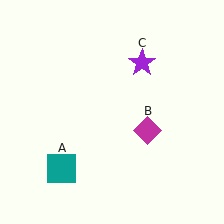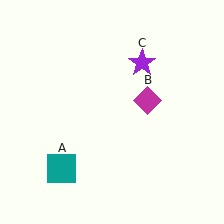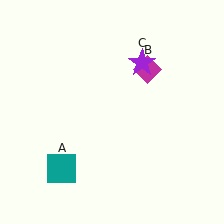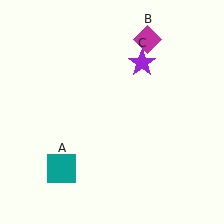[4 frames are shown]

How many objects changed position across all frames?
1 object changed position: magenta diamond (object B).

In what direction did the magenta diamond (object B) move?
The magenta diamond (object B) moved up.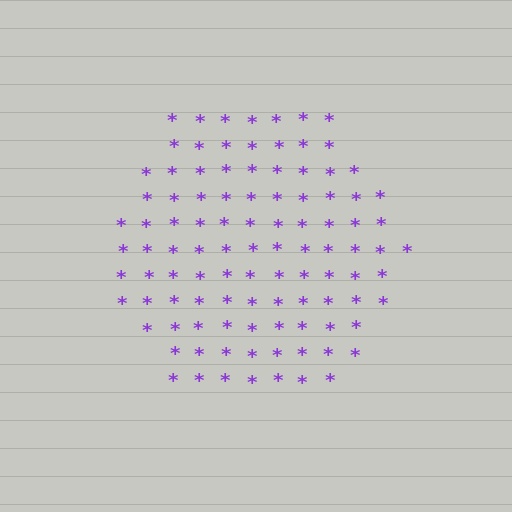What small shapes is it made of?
It is made of small asterisks.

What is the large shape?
The large shape is a hexagon.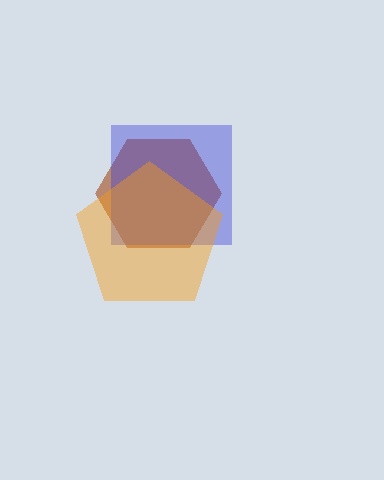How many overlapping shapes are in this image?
There are 3 overlapping shapes in the image.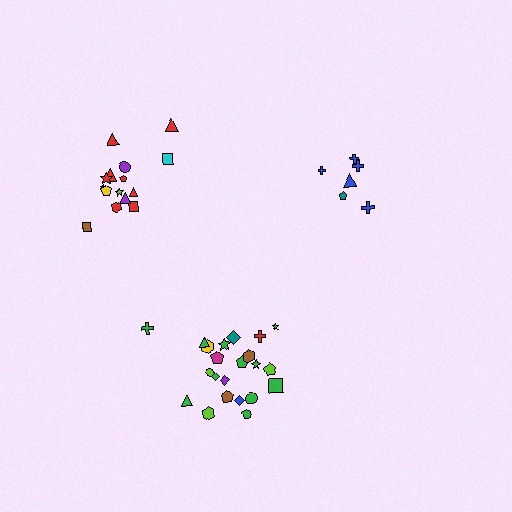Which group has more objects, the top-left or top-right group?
The top-left group.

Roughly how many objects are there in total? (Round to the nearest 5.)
Roughly 45 objects in total.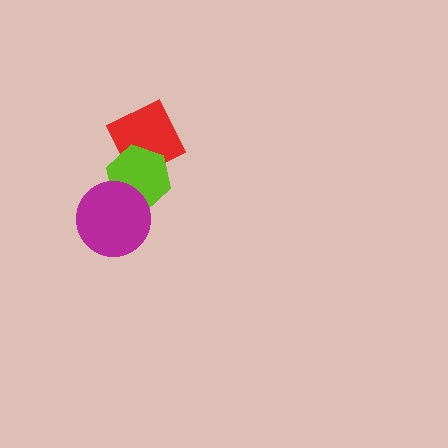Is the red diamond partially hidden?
Yes, it is partially covered by another shape.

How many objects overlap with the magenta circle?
1 object overlaps with the magenta circle.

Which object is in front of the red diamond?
The lime hexagon is in front of the red diamond.